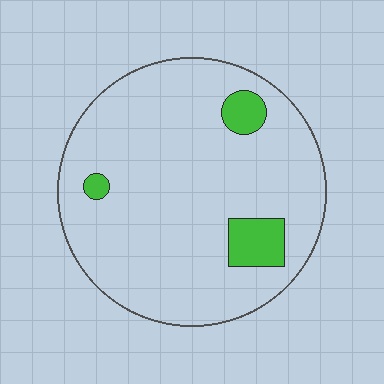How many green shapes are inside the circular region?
3.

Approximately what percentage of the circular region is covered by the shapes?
Approximately 10%.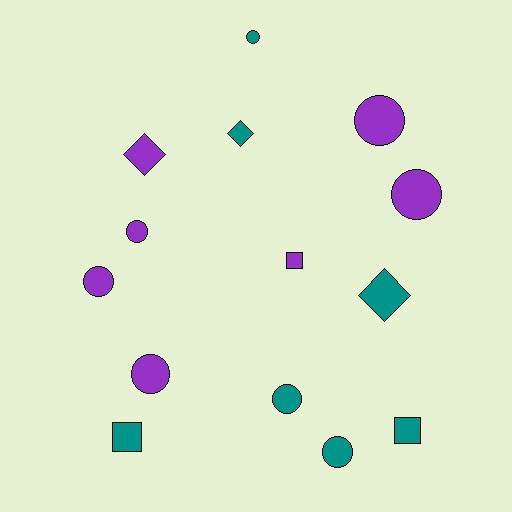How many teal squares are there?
There are 2 teal squares.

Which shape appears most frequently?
Circle, with 8 objects.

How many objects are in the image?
There are 14 objects.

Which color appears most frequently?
Purple, with 7 objects.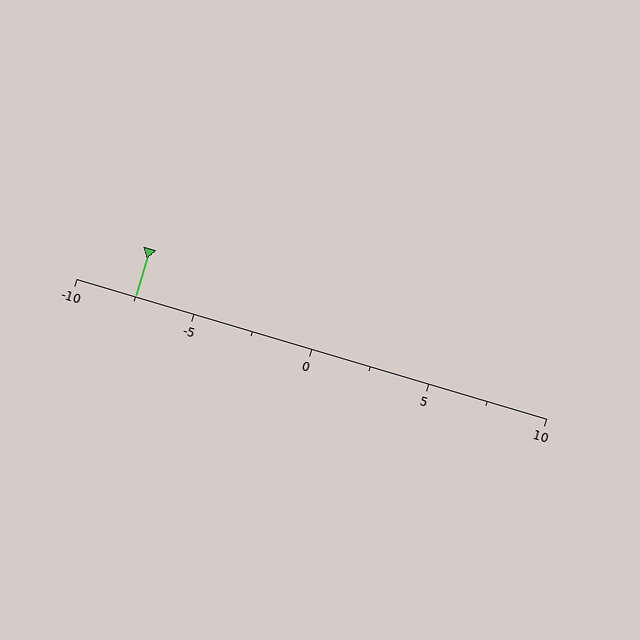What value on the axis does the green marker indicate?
The marker indicates approximately -7.5.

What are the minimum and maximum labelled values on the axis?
The axis runs from -10 to 10.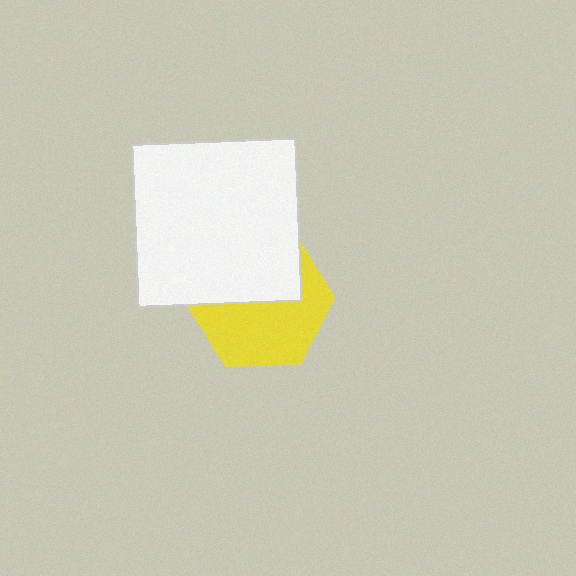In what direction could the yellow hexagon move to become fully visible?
The yellow hexagon could move down. That would shift it out from behind the white square entirely.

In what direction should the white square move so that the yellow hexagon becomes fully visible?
The white square should move up. That is the shortest direction to clear the overlap and leave the yellow hexagon fully visible.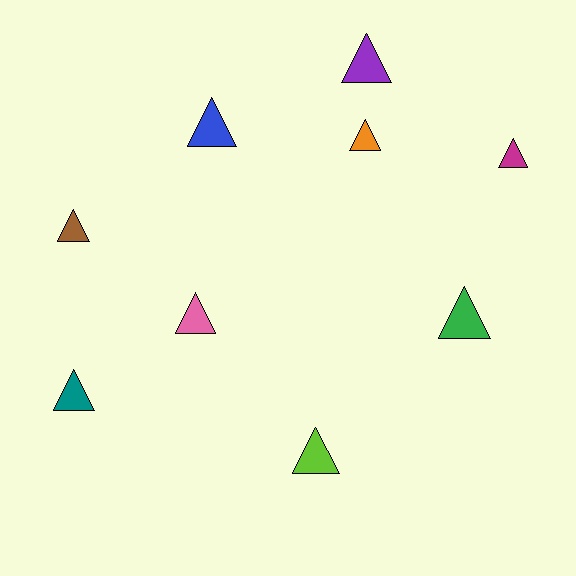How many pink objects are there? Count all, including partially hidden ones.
There is 1 pink object.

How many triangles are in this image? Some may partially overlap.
There are 9 triangles.